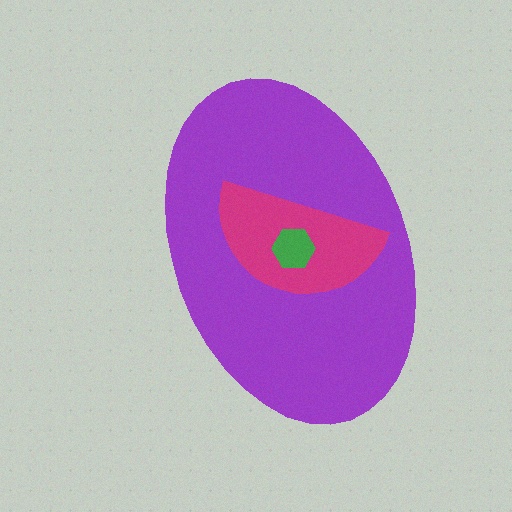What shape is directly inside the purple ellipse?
The magenta semicircle.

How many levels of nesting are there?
3.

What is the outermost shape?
The purple ellipse.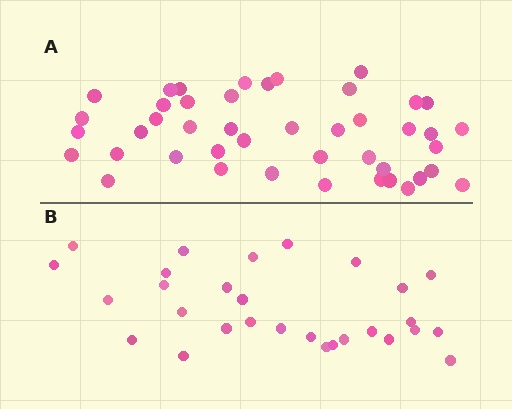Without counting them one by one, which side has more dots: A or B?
Region A (the top region) has more dots.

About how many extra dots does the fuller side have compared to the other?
Region A has approximately 15 more dots than region B.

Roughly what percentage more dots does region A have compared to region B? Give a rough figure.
About 50% more.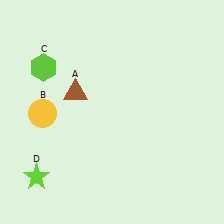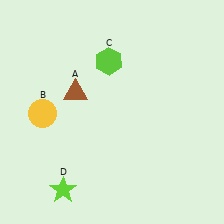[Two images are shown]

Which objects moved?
The objects that moved are: the lime hexagon (C), the lime star (D).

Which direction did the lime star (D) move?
The lime star (D) moved right.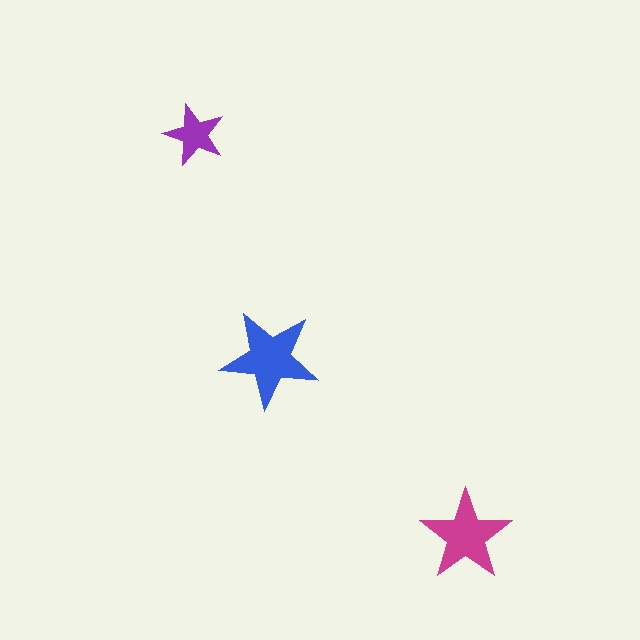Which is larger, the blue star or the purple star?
The blue one.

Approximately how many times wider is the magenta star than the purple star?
About 1.5 times wider.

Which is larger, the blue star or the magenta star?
The blue one.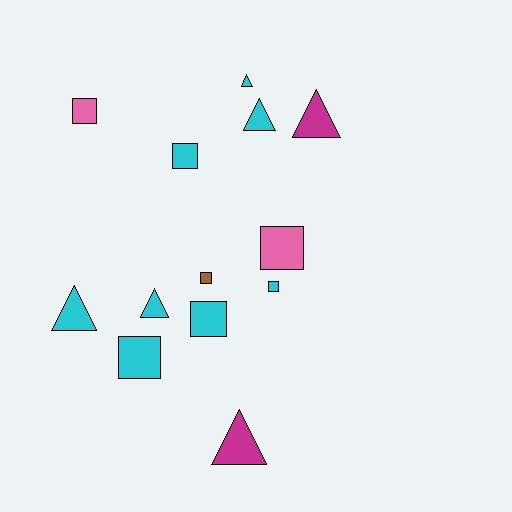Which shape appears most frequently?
Square, with 7 objects.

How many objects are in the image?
There are 13 objects.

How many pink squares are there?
There are 2 pink squares.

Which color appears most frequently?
Cyan, with 8 objects.